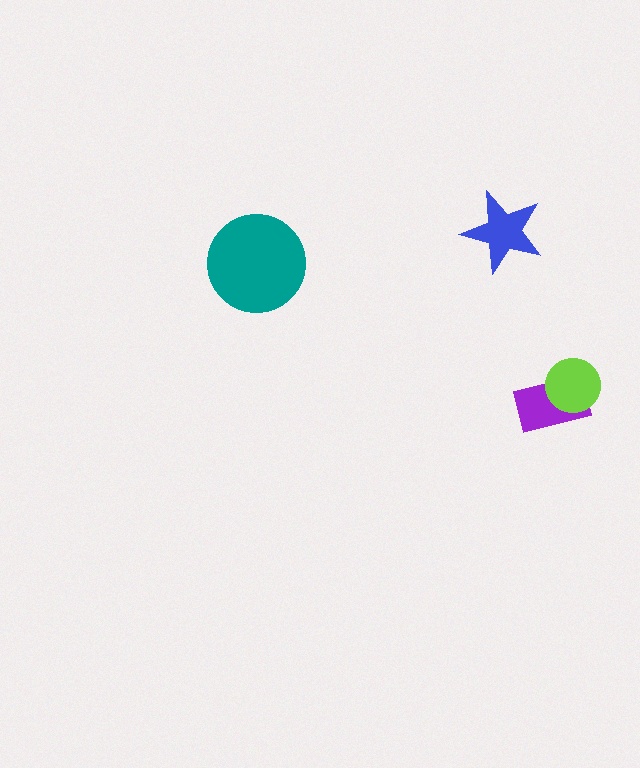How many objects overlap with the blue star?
0 objects overlap with the blue star.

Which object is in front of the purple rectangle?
The lime circle is in front of the purple rectangle.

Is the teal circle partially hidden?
No, no other shape covers it.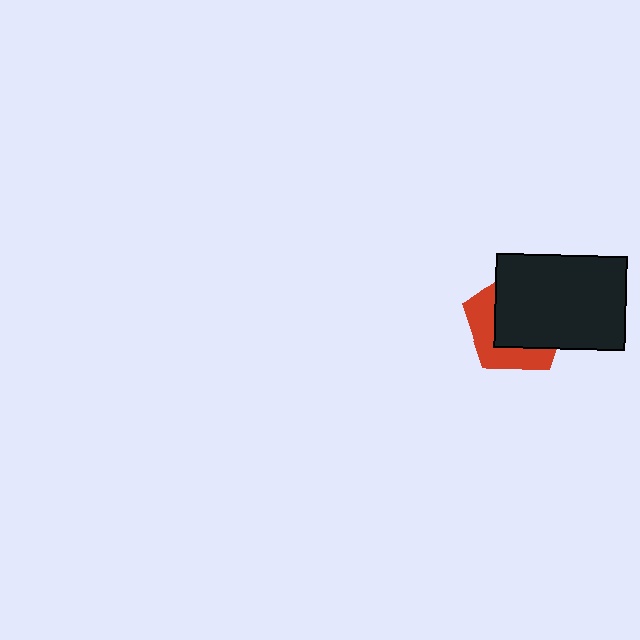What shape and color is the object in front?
The object in front is a black rectangle.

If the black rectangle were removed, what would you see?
You would see the complete red pentagon.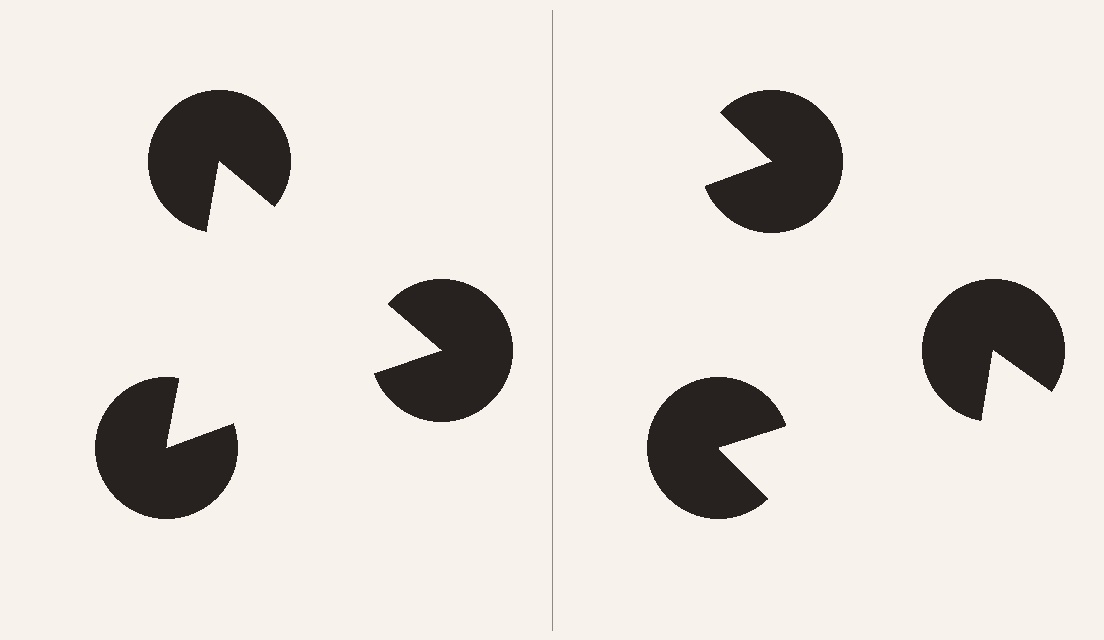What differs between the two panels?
The pac-man discs are positioned identically on both sides; only the wedge orientations differ. On the left they align to a triangle; on the right they are misaligned.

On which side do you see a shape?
An illusory triangle appears on the left side. On the right side the wedge cuts are rotated, so no coherent shape forms.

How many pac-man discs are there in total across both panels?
6 — 3 on each side.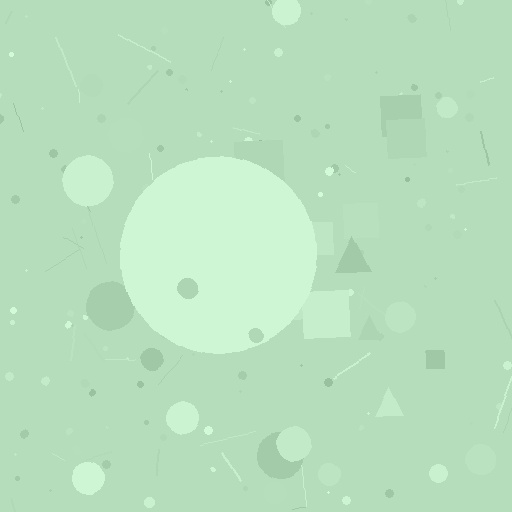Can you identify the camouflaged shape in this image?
The camouflaged shape is a circle.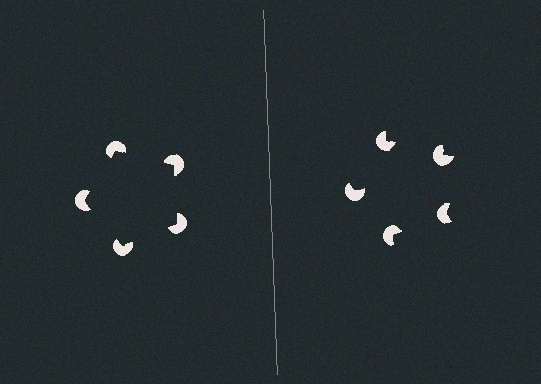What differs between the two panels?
The pac-man discs are positioned identically on both sides; only the wedge orientations differ. On the left they align to a pentagon; on the right they are misaligned.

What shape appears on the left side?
An illusory pentagon.